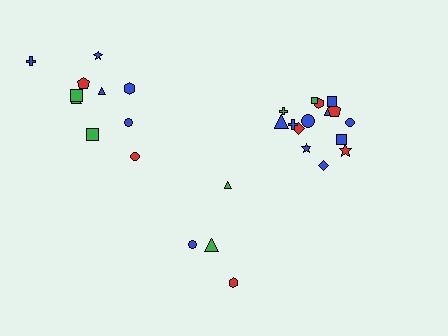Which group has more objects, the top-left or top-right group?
The top-right group.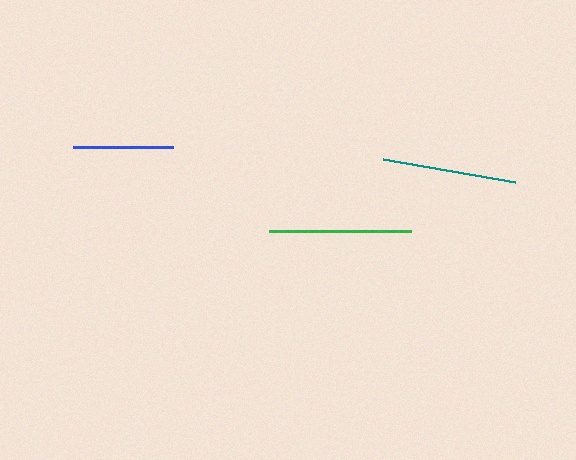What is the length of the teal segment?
The teal segment is approximately 134 pixels long.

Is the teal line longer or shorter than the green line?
The green line is longer than the teal line.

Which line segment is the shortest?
The blue line is the shortest at approximately 100 pixels.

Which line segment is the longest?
The green line is the longest at approximately 142 pixels.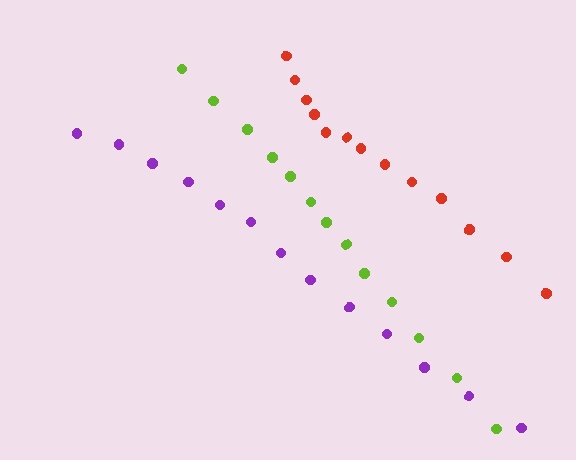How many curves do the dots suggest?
There are 3 distinct paths.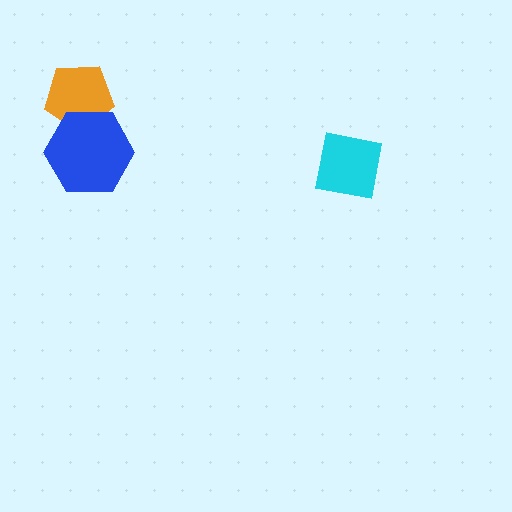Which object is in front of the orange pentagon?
The blue hexagon is in front of the orange pentagon.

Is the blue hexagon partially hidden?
No, no other shape covers it.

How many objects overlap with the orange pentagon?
1 object overlaps with the orange pentagon.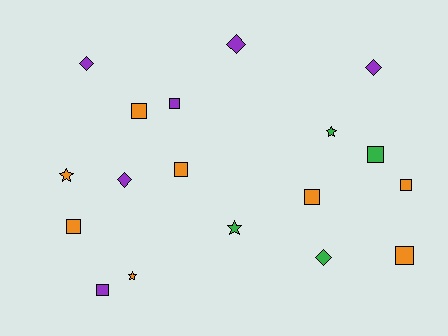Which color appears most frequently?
Orange, with 8 objects.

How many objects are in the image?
There are 18 objects.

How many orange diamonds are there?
There are no orange diamonds.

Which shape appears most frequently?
Square, with 9 objects.